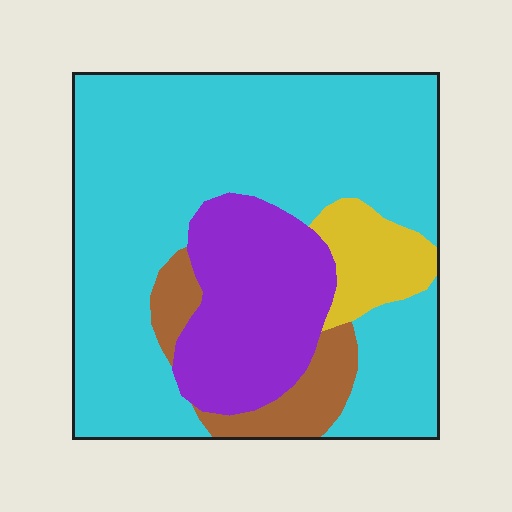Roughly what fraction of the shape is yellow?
Yellow covers about 5% of the shape.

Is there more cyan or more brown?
Cyan.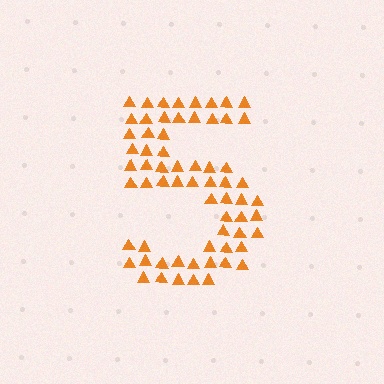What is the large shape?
The large shape is the digit 5.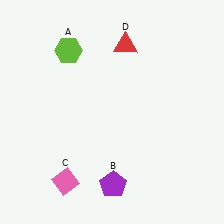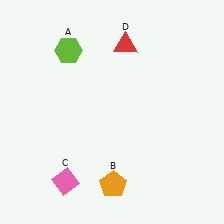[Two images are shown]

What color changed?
The pentagon (B) changed from purple in Image 1 to orange in Image 2.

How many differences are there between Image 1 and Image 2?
There is 1 difference between the two images.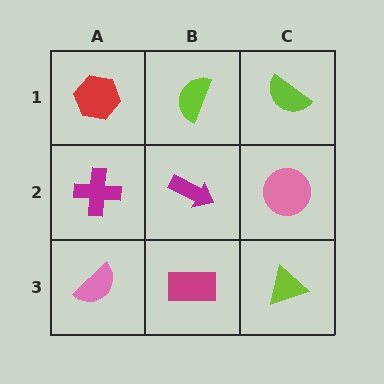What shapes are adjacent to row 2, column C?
A lime semicircle (row 1, column C), a lime triangle (row 3, column C), a magenta arrow (row 2, column B).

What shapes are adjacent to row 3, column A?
A magenta cross (row 2, column A), a magenta rectangle (row 3, column B).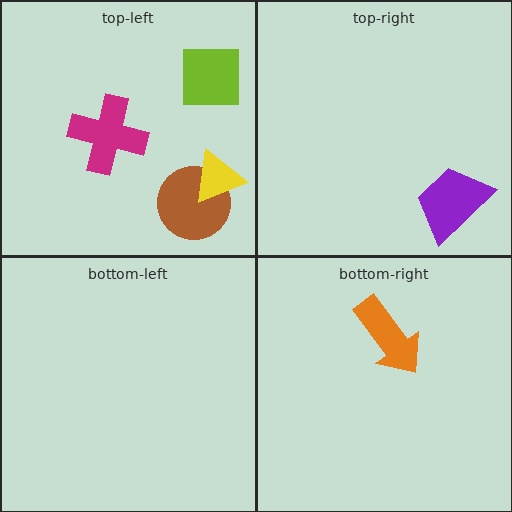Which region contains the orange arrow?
The bottom-right region.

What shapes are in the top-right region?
The purple trapezoid.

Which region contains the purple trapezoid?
The top-right region.